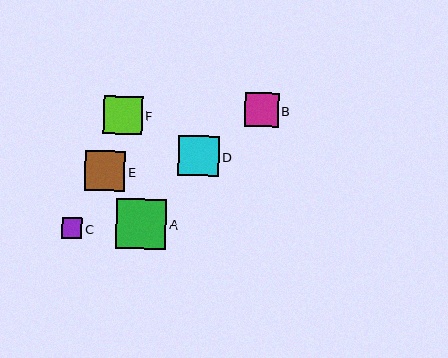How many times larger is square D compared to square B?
Square D is approximately 1.2 times the size of square B.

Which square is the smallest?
Square C is the smallest with a size of approximately 20 pixels.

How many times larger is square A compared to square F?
Square A is approximately 1.3 times the size of square F.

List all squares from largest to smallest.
From largest to smallest: A, D, E, F, B, C.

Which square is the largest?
Square A is the largest with a size of approximately 50 pixels.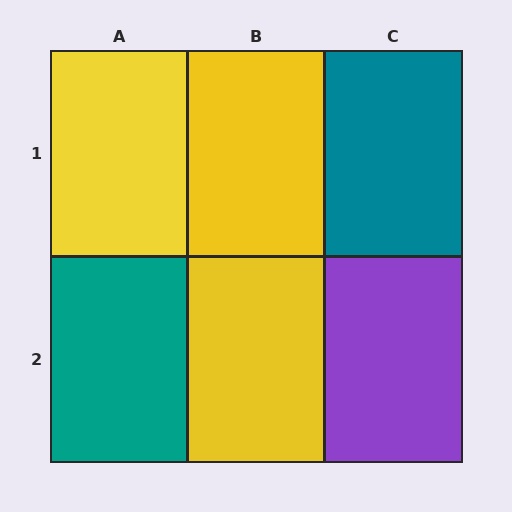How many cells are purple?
1 cell is purple.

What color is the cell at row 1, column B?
Yellow.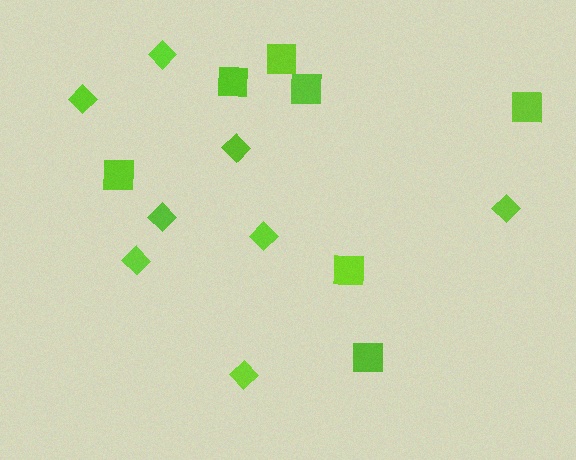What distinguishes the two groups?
There are 2 groups: one group of squares (7) and one group of diamonds (8).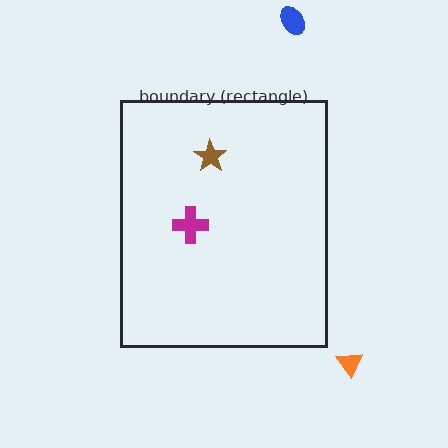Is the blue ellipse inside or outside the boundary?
Outside.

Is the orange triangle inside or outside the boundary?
Outside.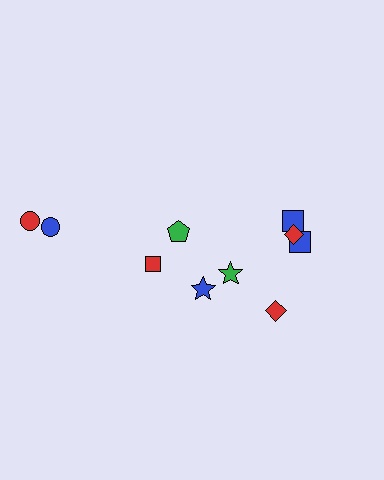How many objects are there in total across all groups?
There are 10 objects.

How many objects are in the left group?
There are 4 objects.